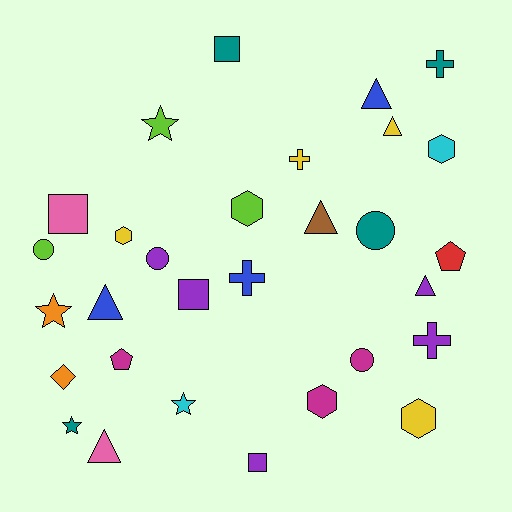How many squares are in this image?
There are 4 squares.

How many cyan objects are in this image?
There are 2 cyan objects.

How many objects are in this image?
There are 30 objects.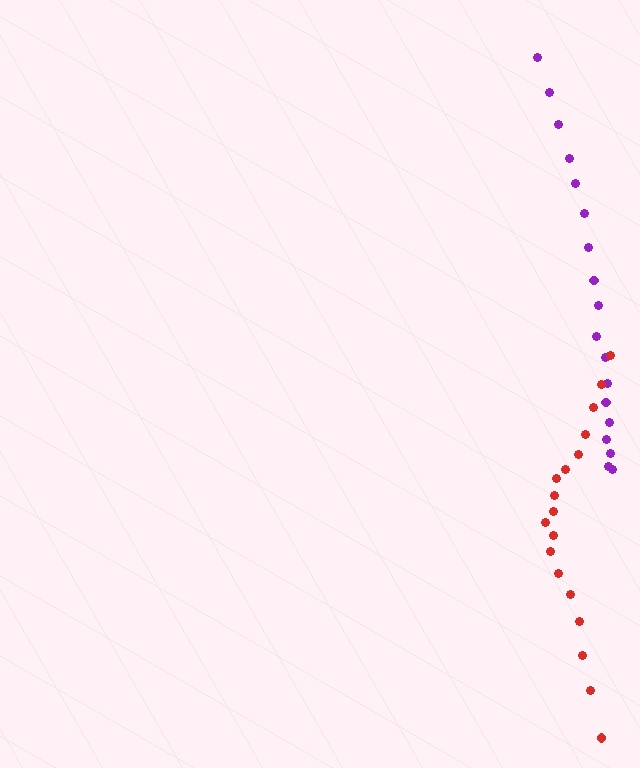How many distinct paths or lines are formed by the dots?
There are 2 distinct paths.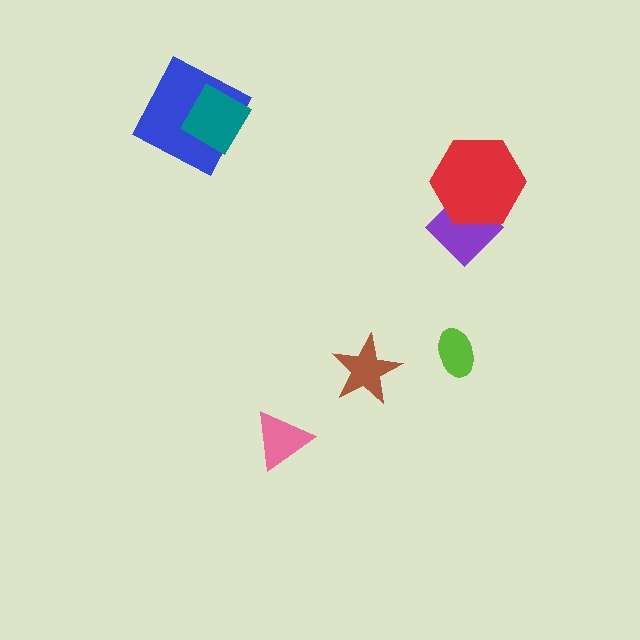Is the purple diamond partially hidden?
Yes, it is partially covered by another shape.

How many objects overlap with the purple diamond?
1 object overlaps with the purple diamond.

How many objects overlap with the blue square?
1 object overlaps with the blue square.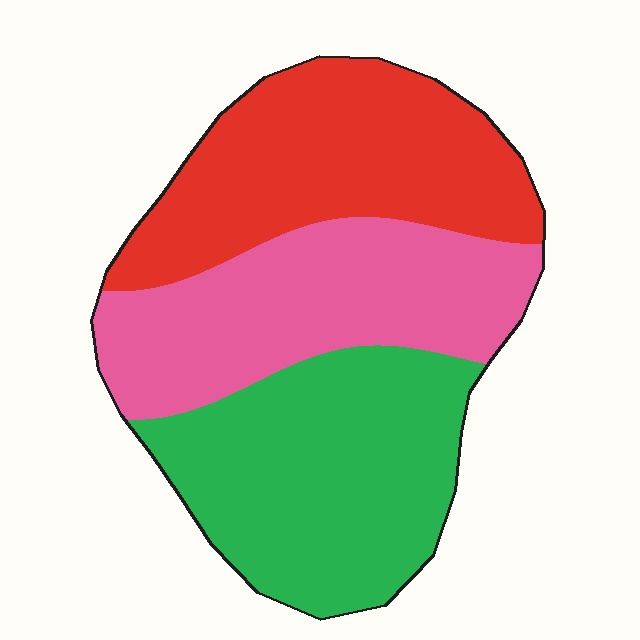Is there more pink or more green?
Green.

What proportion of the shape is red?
Red covers around 35% of the shape.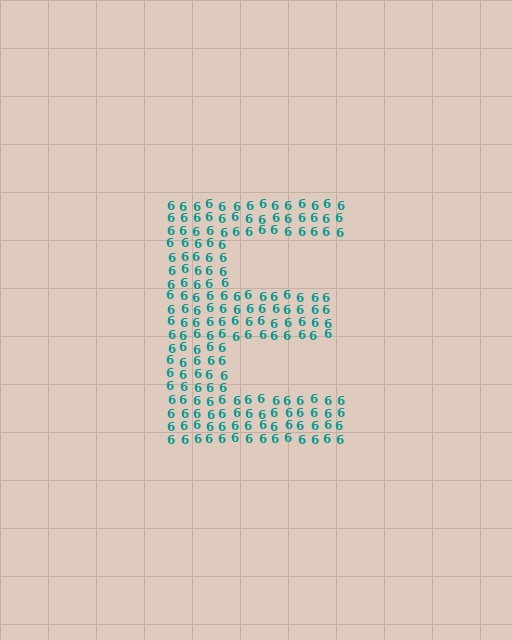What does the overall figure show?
The overall figure shows the letter E.